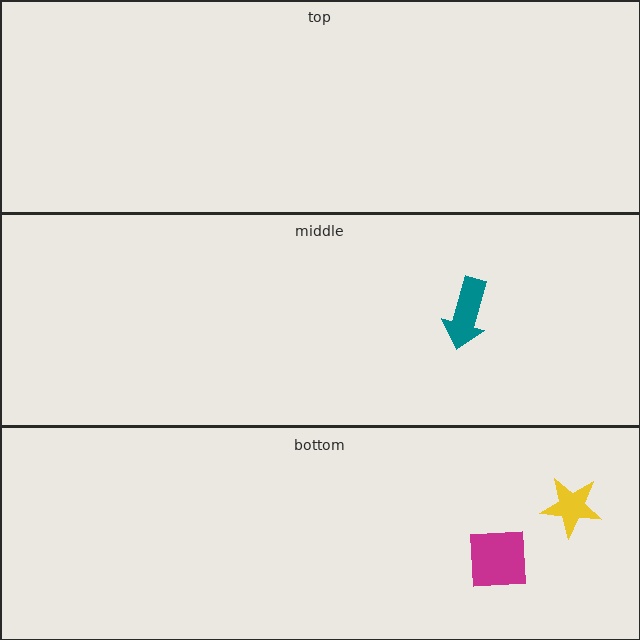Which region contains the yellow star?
The bottom region.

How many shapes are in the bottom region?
2.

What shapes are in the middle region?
The teal arrow.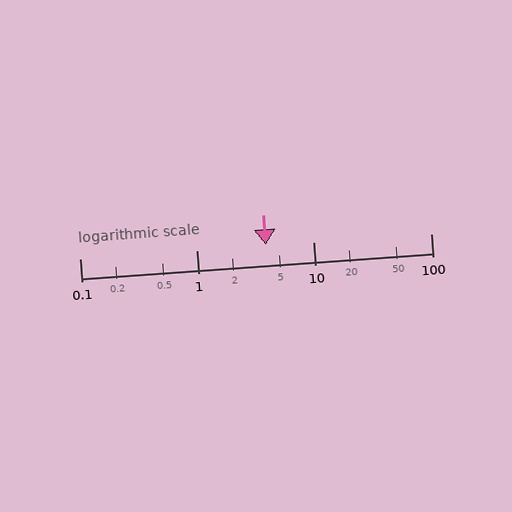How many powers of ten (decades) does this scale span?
The scale spans 3 decades, from 0.1 to 100.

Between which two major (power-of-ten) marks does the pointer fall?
The pointer is between 1 and 10.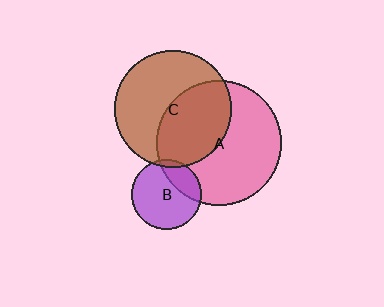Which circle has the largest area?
Circle A (pink).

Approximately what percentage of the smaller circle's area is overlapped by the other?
Approximately 45%.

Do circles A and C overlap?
Yes.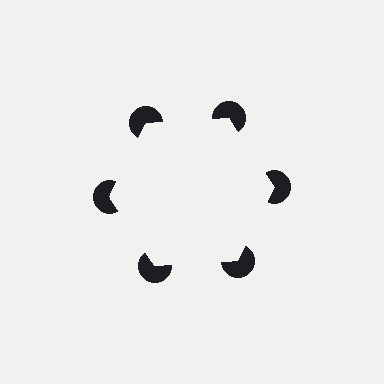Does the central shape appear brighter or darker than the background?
It typically appears slightly brighter than the background, even though no actual brightness change is drawn.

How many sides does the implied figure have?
6 sides.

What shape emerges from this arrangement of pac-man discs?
An illusory hexagon — its edges are inferred from the aligned wedge cuts in the pac-man discs, not physically drawn.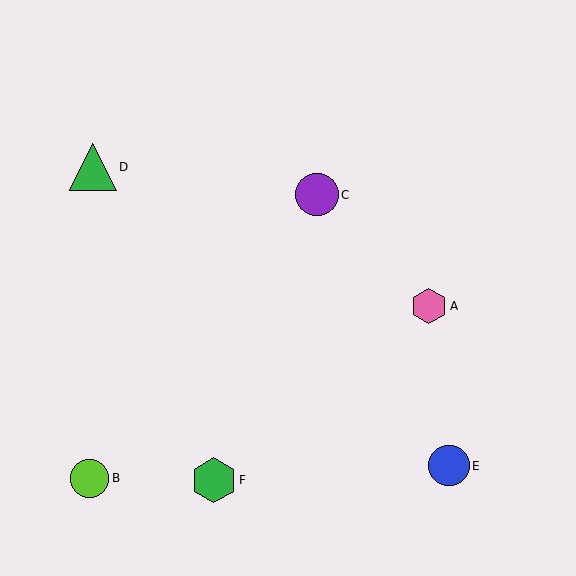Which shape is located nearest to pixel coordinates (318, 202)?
The purple circle (labeled C) at (317, 195) is nearest to that location.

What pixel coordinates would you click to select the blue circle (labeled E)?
Click at (449, 466) to select the blue circle E.